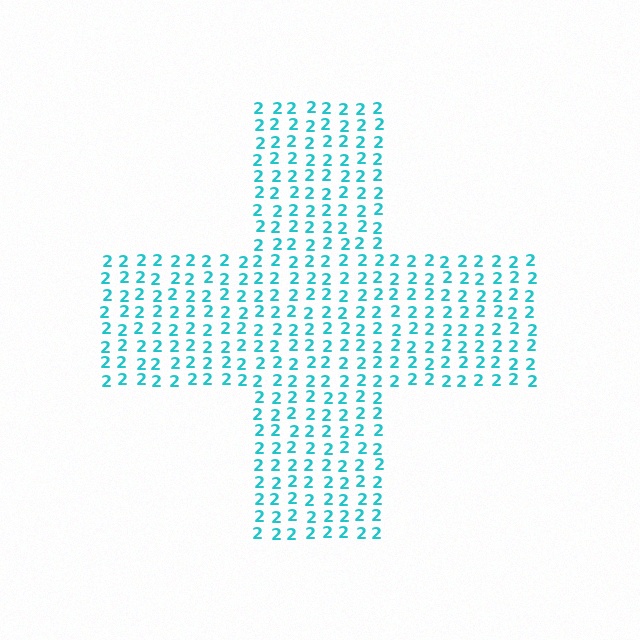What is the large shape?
The large shape is a cross.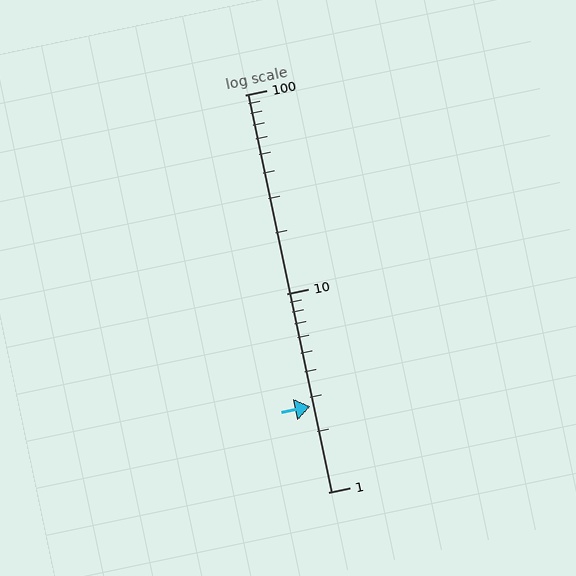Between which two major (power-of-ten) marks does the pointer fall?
The pointer is between 1 and 10.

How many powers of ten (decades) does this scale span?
The scale spans 2 decades, from 1 to 100.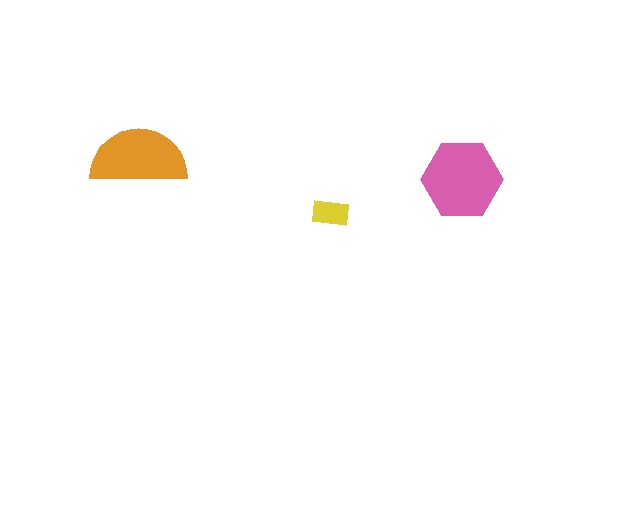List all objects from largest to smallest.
The pink hexagon, the orange semicircle, the yellow rectangle.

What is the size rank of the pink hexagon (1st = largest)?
1st.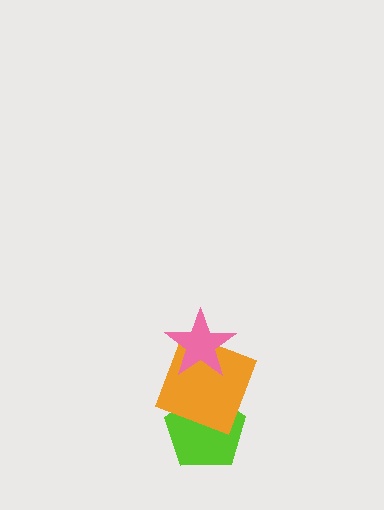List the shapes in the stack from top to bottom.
From top to bottom: the pink star, the orange square, the lime pentagon.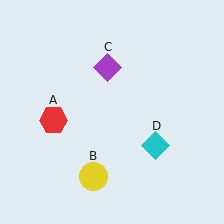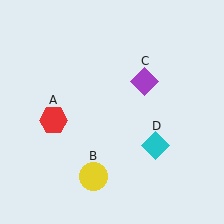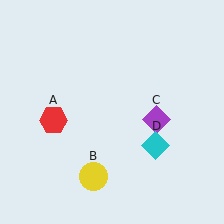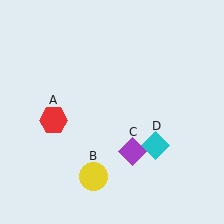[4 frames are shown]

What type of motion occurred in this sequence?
The purple diamond (object C) rotated clockwise around the center of the scene.